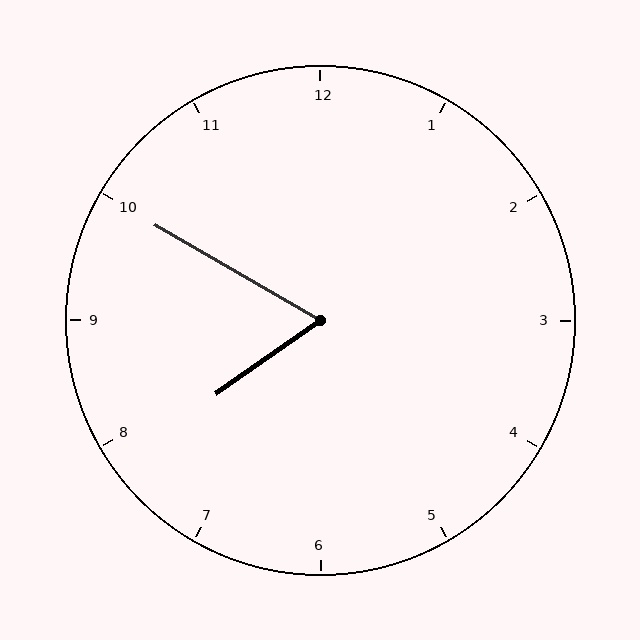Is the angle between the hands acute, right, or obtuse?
It is acute.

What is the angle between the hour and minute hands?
Approximately 65 degrees.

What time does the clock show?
7:50.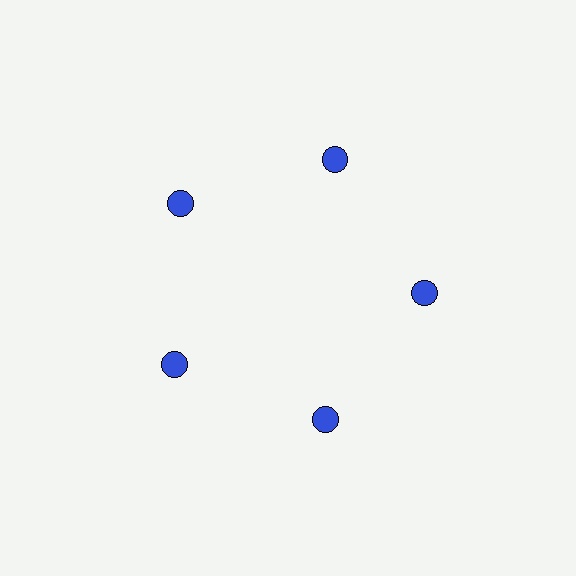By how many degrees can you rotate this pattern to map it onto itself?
The pattern maps onto itself every 72 degrees of rotation.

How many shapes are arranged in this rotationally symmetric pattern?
There are 5 shapes, arranged in 5 groups of 1.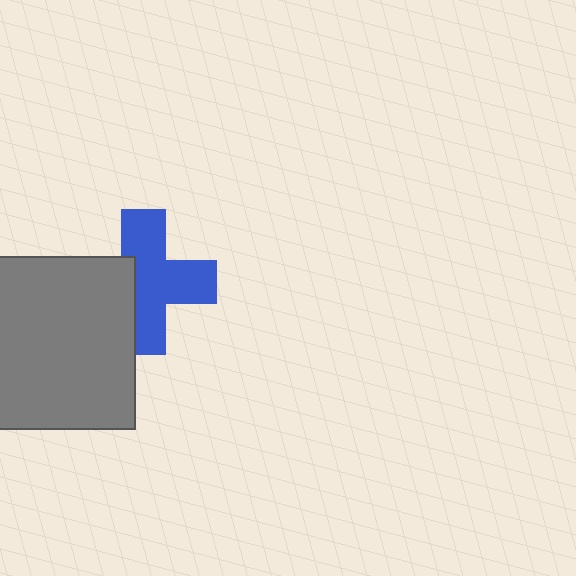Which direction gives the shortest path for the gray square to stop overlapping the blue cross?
Moving left gives the shortest separation.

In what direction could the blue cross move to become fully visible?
The blue cross could move right. That would shift it out from behind the gray square entirely.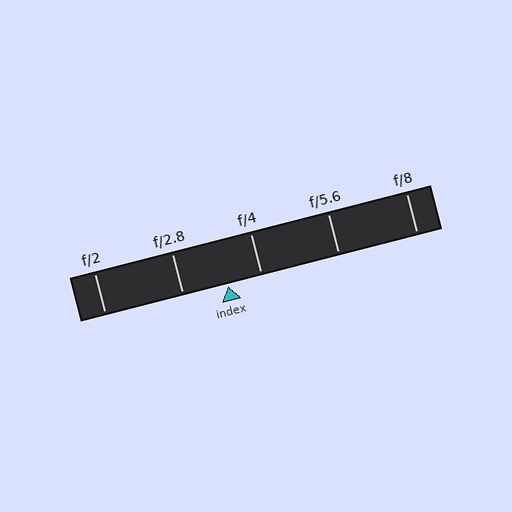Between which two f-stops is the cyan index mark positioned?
The index mark is between f/2.8 and f/4.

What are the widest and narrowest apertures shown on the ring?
The widest aperture shown is f/2 and the narrowest is f/8.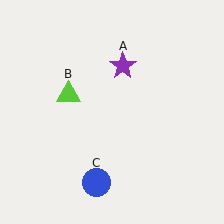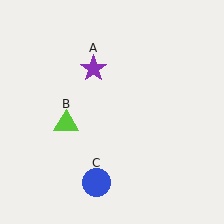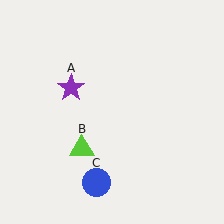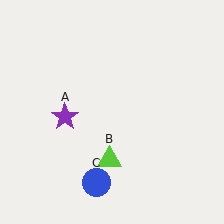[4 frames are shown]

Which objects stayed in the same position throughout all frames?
Blue circle (object C) remained stationary.